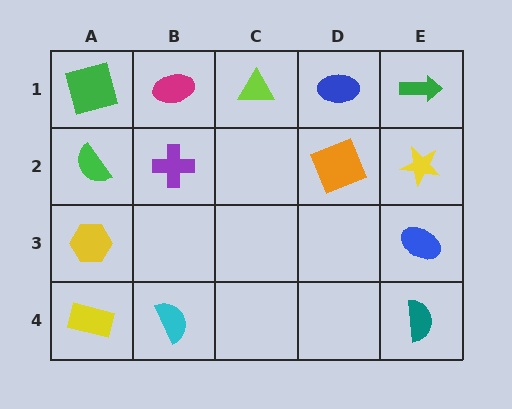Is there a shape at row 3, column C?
No, that cell is empty.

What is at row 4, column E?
A teal semicircle.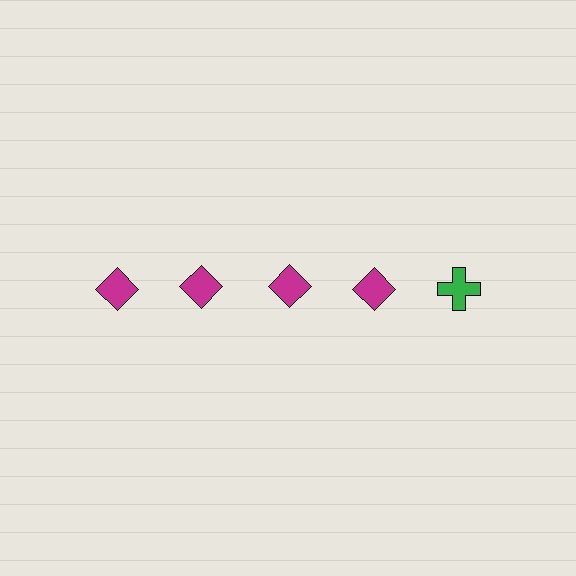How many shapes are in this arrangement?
There are 5 shapes arranged in a grid pattern.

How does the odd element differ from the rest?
It differs in both color (green instead of magenta) and shape (cross instead of diamond).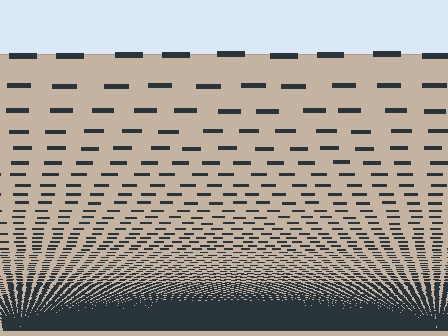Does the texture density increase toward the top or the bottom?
Density increases toward the bottom.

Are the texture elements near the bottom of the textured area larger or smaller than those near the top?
Smaller. The gradient is inverted — elements near the bottom are smaller and denser.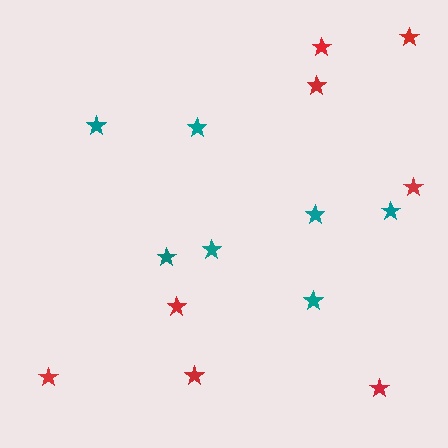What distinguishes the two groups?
There are 2 groups: one group of teal stars (7) and one group of red stars (8).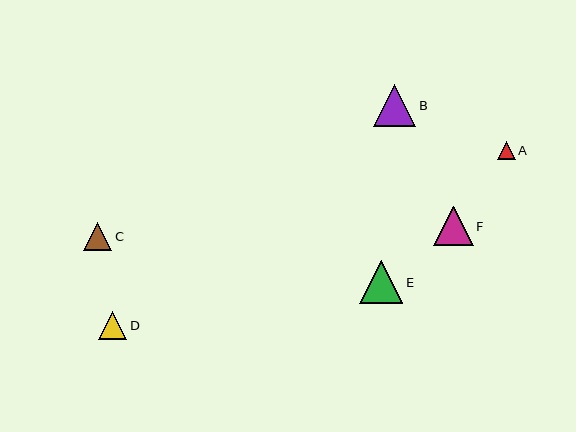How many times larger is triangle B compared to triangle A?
Triangle B is approximately 2.4 times the size of triangle A.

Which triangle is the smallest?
Triangle A is the smallest with a size of approximately 18 pixels.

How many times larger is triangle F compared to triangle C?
Triangle F is approximately 1.4 times the size of triangle C.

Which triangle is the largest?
Triangle E is the largest with a size of approximately 43 pixels.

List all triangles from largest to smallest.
From largest to smallest: E, B, F, D, C, A.